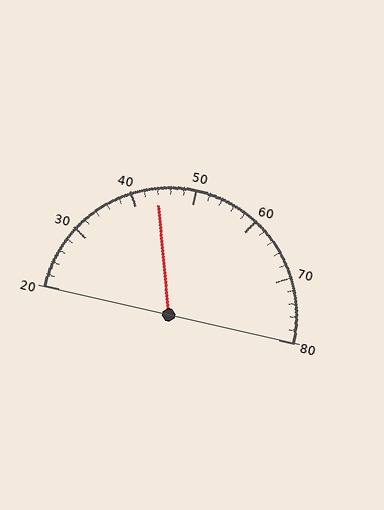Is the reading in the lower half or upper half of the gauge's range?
The reading is in the lower half of the range (20 to 80).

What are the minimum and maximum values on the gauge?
The gauge ranges from 20 to 80.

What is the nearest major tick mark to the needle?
The nearest major tick mark is 40.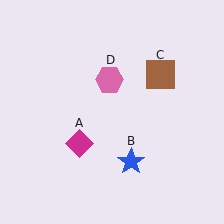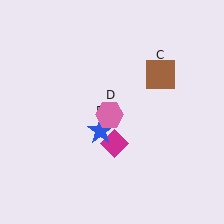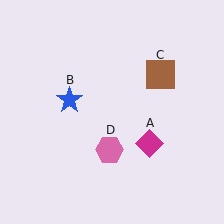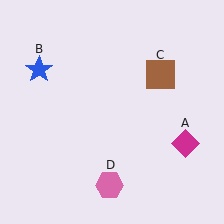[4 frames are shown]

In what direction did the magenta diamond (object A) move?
The magenta diamond (object A) moved right.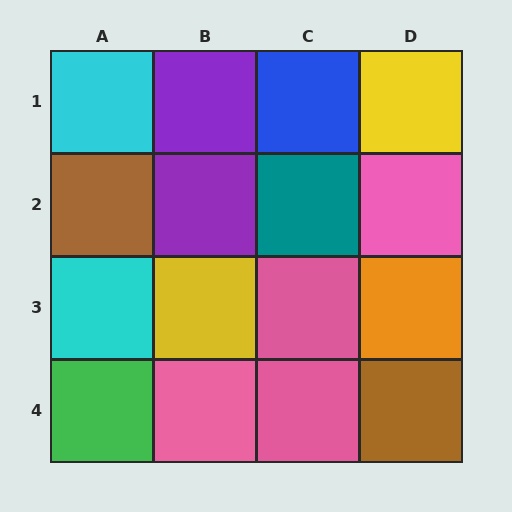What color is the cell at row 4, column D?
Brown.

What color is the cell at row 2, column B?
Purple.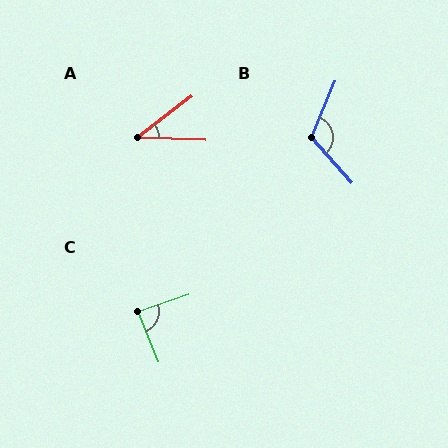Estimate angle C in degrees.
Approximately 87 degrees.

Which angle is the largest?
B, at approximately 116 degrees.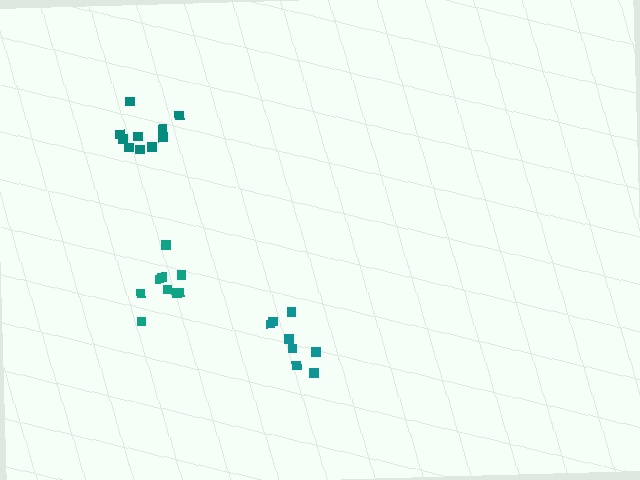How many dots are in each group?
Group 1: 10 dots, Group 2: 9 dots, Group 3: 8 dots (27 total).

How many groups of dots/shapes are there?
There are 3 groups.